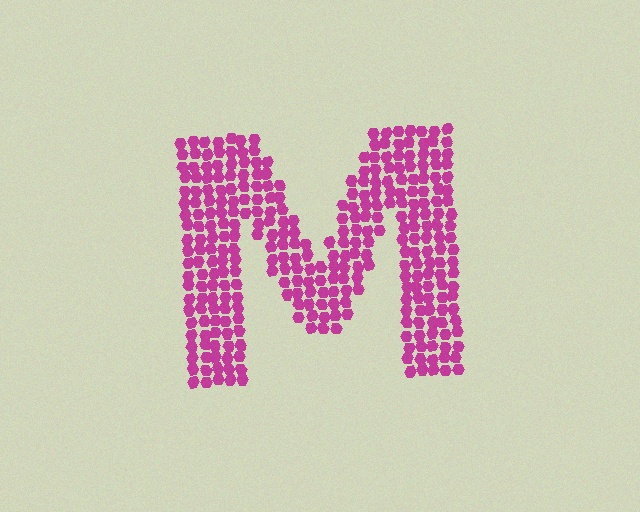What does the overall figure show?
The overall figure shows the letter M.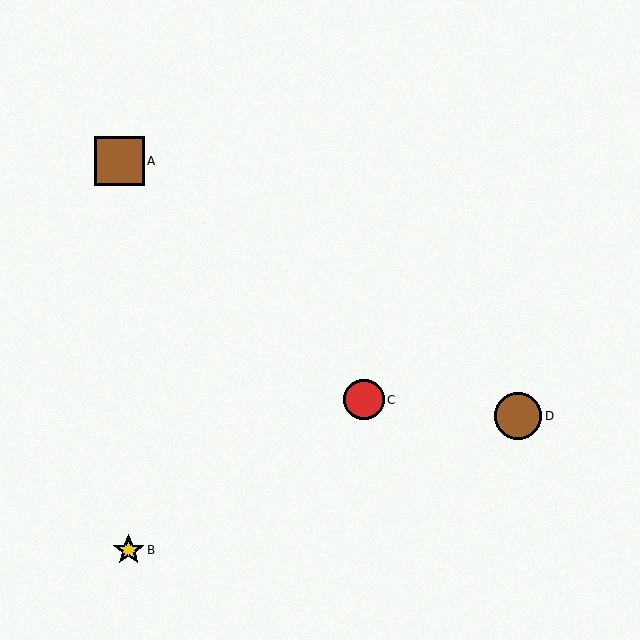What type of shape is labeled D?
Shape D is a brown circle.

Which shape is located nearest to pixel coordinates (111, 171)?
The brown square (labeled A) at (120, 161) is nearest to that location.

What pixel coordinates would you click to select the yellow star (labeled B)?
Click at (129, 550) to select the yellow star B.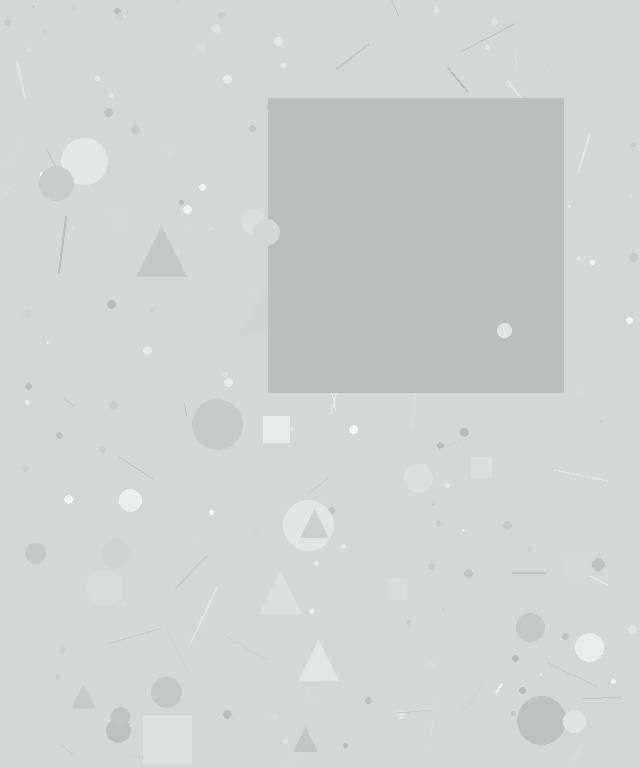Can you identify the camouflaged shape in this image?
The camouflaged shape is a square.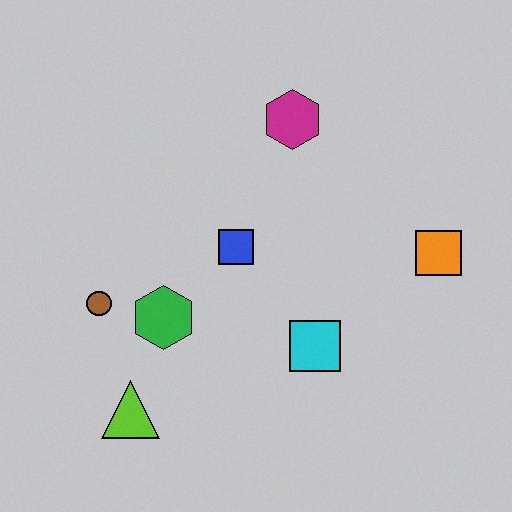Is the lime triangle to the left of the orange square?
Yes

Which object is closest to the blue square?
The green hexagon is closest to the blue square.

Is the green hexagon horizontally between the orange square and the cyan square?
No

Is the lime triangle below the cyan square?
Yes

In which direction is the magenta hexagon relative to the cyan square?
The magenta hexagon is above the cyan square.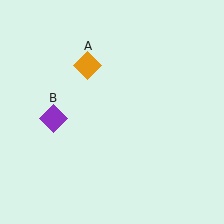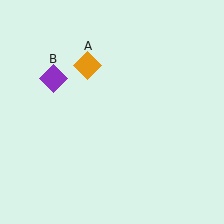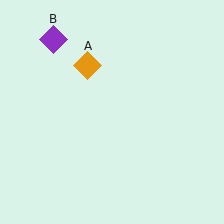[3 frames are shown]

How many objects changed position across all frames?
1 object changed position: purple diamond (object B).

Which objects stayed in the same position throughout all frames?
Orange diamond (object A) remained stationary.